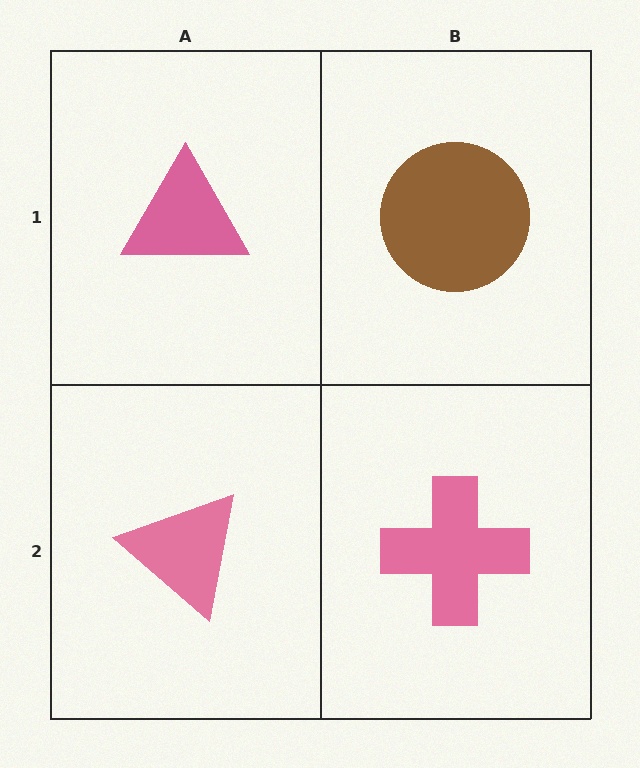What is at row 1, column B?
A brown circle.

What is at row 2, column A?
A pink triangle.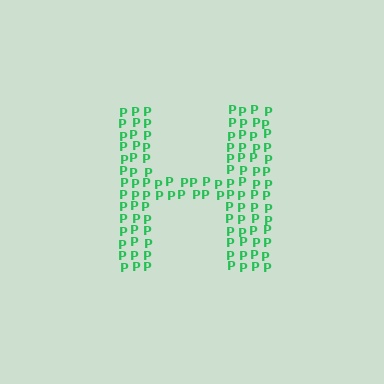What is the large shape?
The large shape is the letter H.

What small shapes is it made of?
It is made of small letter P's.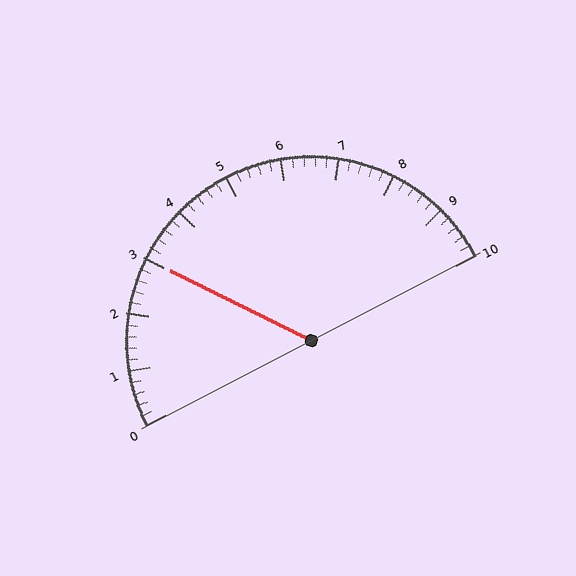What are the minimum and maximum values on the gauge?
The gauge ranges from 0 to 10.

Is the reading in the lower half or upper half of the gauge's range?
The reading is in the lower half of the range (0 to 10).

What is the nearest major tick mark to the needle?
The nearest major tick mark is 3.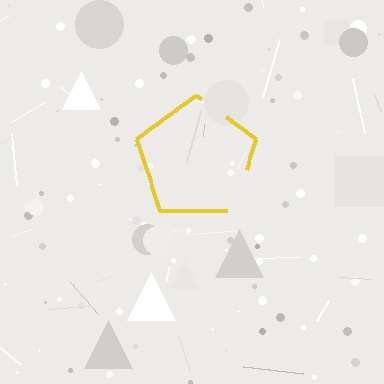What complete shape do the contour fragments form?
The contour fragments form a pentagon.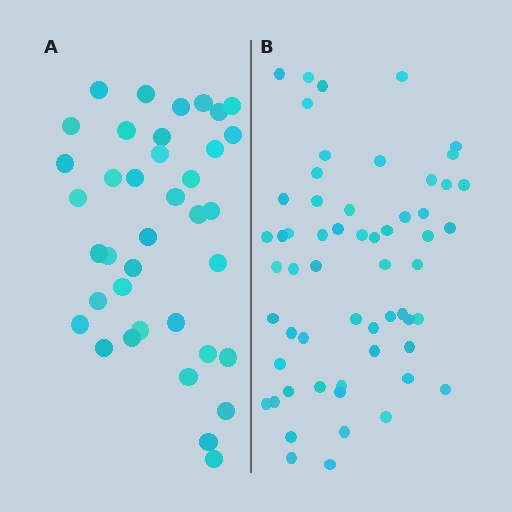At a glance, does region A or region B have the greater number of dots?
Region B (the right region) has more dots.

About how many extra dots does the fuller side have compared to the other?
Region B has approximately 20 more dots than region A.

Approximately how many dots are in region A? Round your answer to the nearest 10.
About 40 dots. (The exact count is 38, which rounds to 40.)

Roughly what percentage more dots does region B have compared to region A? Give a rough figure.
About 55% more.